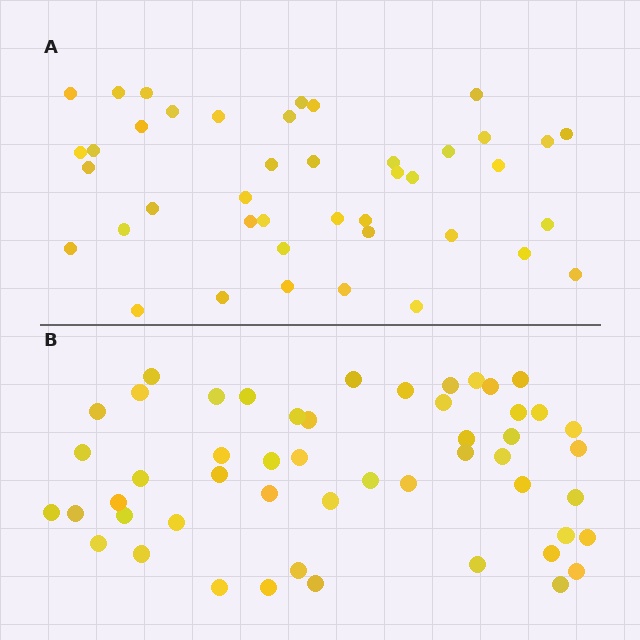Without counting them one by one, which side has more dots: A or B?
Region B (the bottom region) has more dots.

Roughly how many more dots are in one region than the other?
Region B has roughly 8 or so more dots than region A.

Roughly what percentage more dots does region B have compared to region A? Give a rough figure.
About 20% more.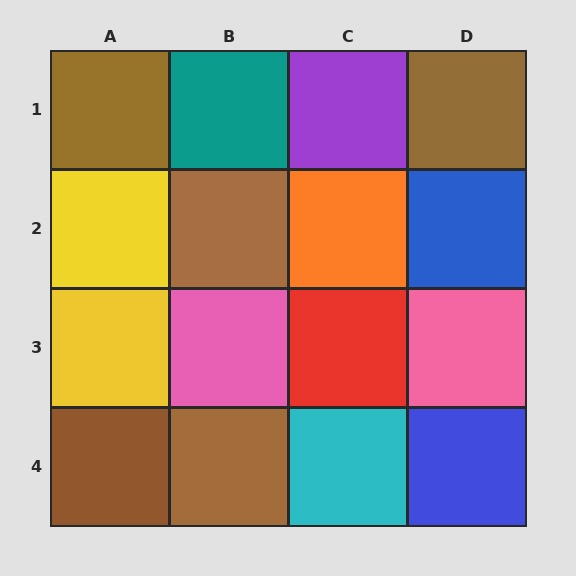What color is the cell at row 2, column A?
Yellow.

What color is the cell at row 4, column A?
Brown.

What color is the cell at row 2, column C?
Orange.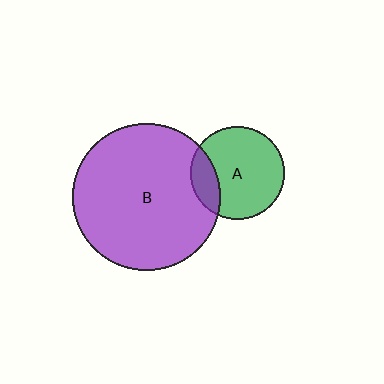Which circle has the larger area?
Circle B (purple).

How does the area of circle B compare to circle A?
Approximately 2.5 times.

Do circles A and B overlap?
Yes.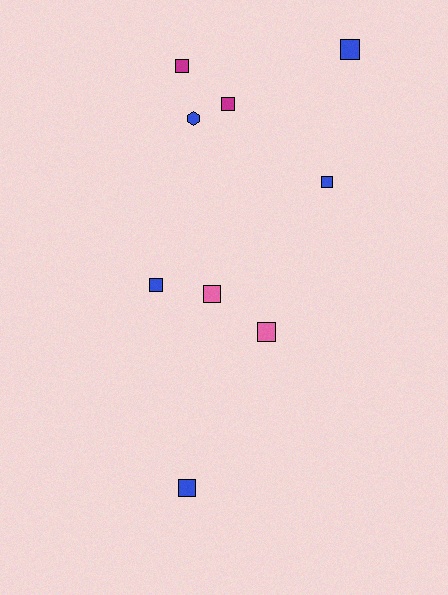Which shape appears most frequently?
Square, with 8 objects.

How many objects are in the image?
There are 9 objects.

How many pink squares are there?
There are 2 pink squares.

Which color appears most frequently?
Blue, with 5 objects.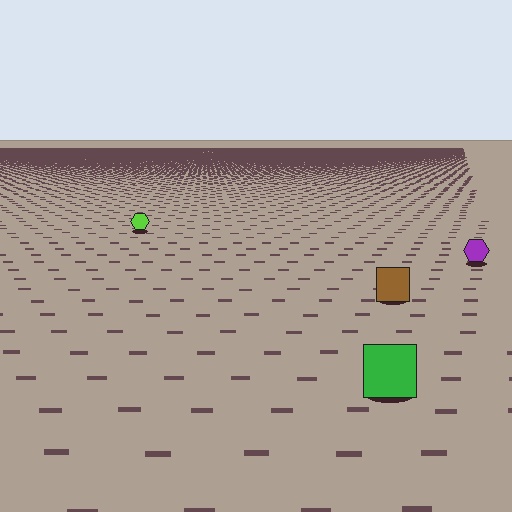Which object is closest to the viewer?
The green square is closest. The texture marks near it are larger and more spread out.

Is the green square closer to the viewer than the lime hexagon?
Yes. The green square is closer — you can tell from the texture gradient: the ground texture is coarser near it.